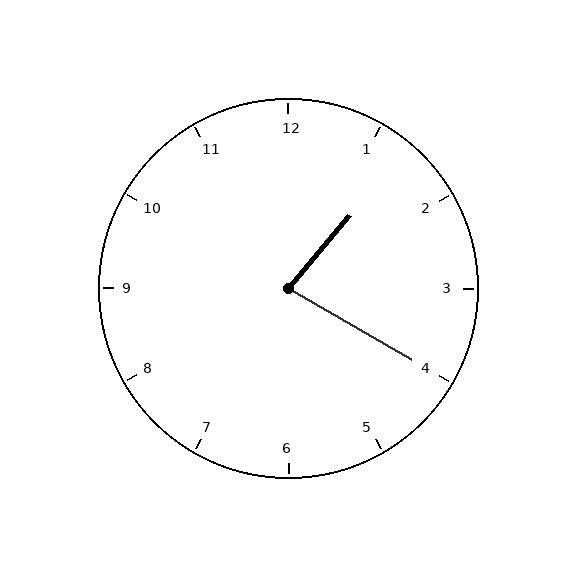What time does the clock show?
1:20.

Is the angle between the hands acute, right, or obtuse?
It is acute.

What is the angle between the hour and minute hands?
Approximately 80 degrees.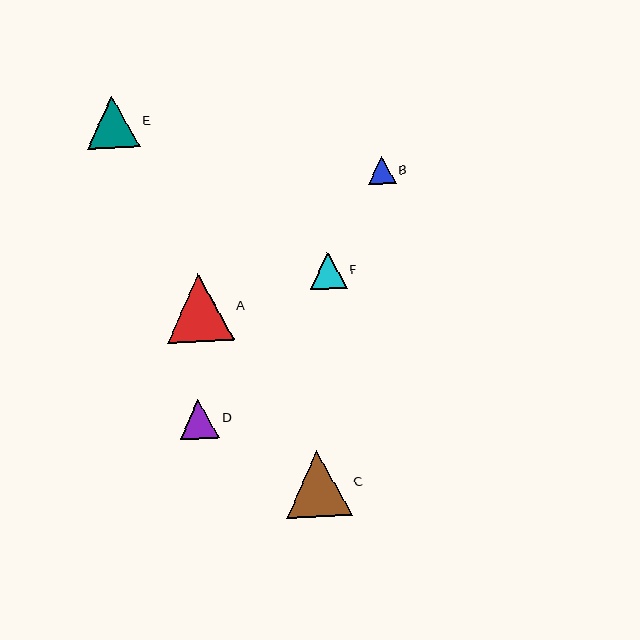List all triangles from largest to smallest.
From largest to smallest: A, C, E, D, F, B.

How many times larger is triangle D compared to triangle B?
Triangle D is approximately 1.4 times the size of triangle B.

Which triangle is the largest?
Triangle A is the largest with a size of approximately 68 pixels.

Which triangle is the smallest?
Triangle B is the smallest with a size of approximately 28 pixels.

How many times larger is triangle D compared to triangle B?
Triangle D is approximately 1.4 times the size of triangle B.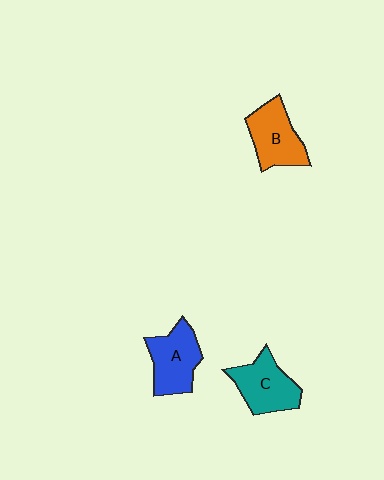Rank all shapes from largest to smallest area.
From largest to smallest: C (teal), A (blue), B (orange).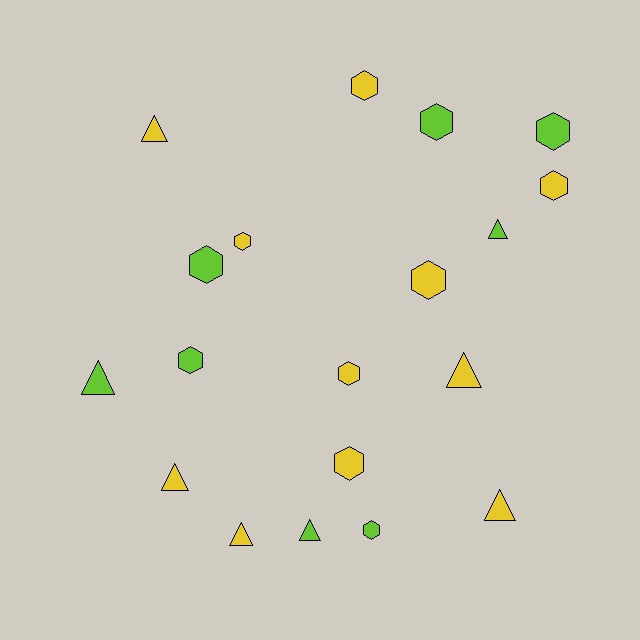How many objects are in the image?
There are 19 objects.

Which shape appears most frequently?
Hexagon, with 11 objects.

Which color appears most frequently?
Yellow, with 11 objects.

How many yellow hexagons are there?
There are 6 yellow hexagons.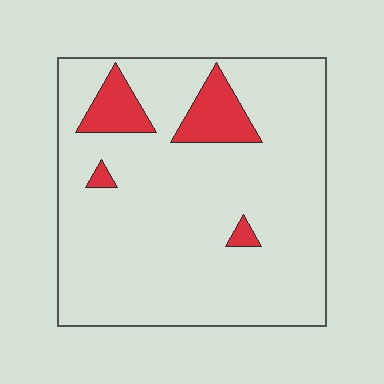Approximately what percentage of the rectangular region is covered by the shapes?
Approximately 10%.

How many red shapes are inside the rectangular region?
4.